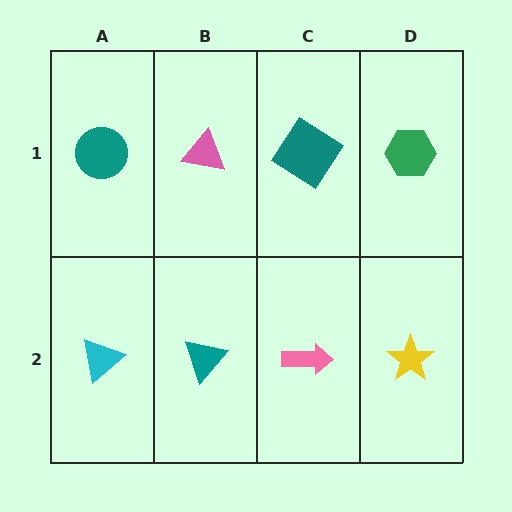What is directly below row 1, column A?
A cyan triangle.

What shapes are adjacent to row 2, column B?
A pink triangle (row 1, column B), a cyan triangle (row 2, column A), a pink arrow (row 2, column C).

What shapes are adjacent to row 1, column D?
A yellow star (row 2, column D), a teal diamond (row 1, column C).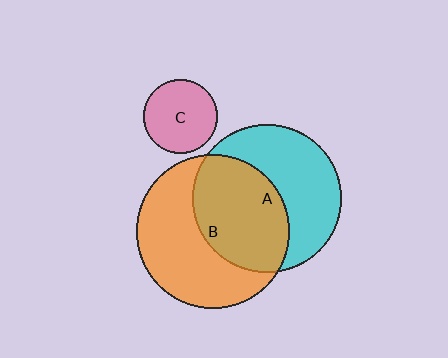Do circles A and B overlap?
Yes.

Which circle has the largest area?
Circle B (orange).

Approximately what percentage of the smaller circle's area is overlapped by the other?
Approximately 50%.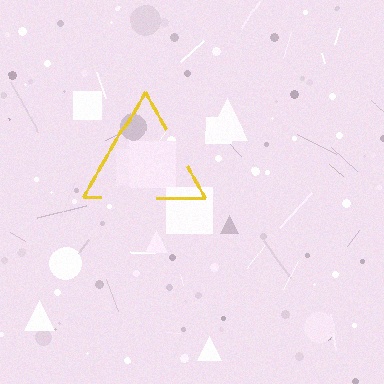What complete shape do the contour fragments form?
The contour fragments form a triangle.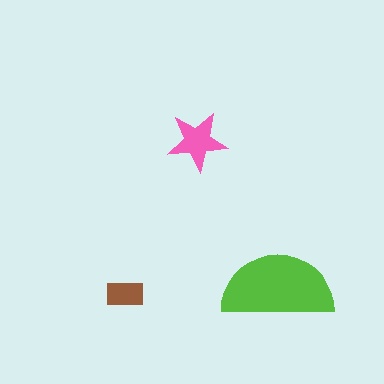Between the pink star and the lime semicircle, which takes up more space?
The lime semicircle.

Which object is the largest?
The lime semicircle.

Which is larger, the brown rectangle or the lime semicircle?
The lime semicircle.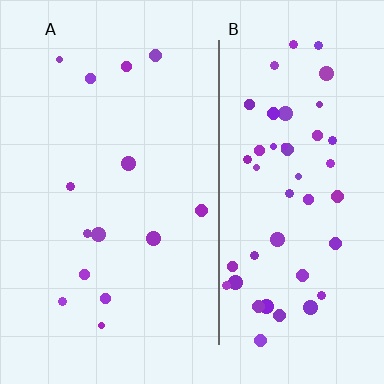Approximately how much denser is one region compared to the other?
Approximately 3.3× — region B over region A.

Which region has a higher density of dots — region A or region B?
B (the right).